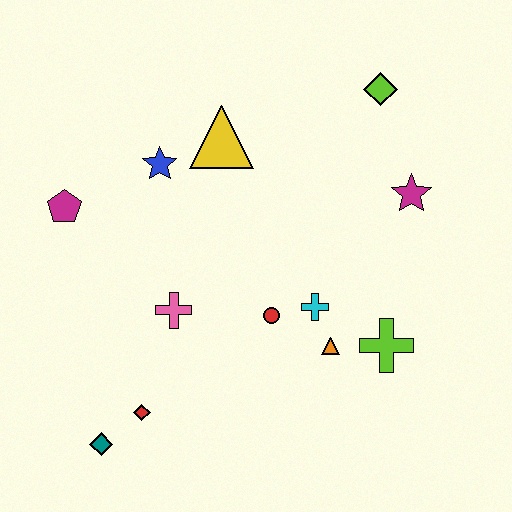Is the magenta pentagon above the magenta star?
No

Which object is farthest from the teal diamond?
The lime diamond is farthest from the teal diamond.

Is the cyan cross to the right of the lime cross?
No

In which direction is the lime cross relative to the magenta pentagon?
The lime cross is to the right of the magenta pentagon.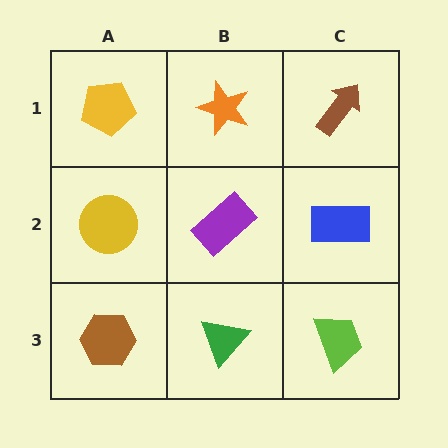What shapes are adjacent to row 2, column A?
A yellow pentagon (row 1, column A), a brown hexagon (row 3, column A), a purple rectangle (row 2, column B).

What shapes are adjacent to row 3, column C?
A blue rectangle (row 2, column C), a green triangle (row 3, column B).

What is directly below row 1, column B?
A purple rectangle.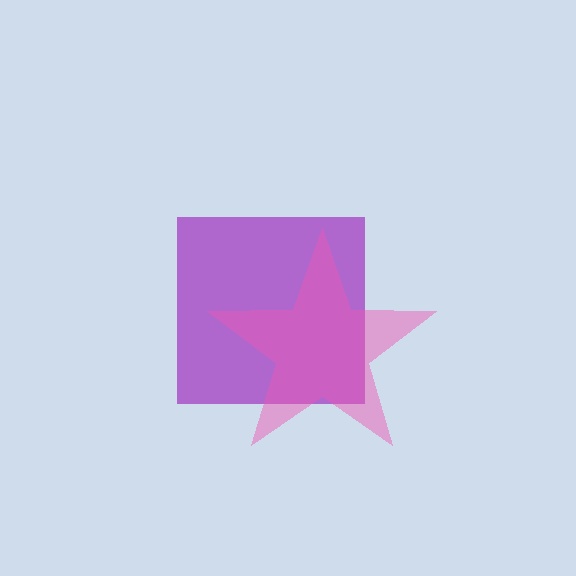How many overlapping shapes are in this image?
There are 2 overlapping shapes in the image.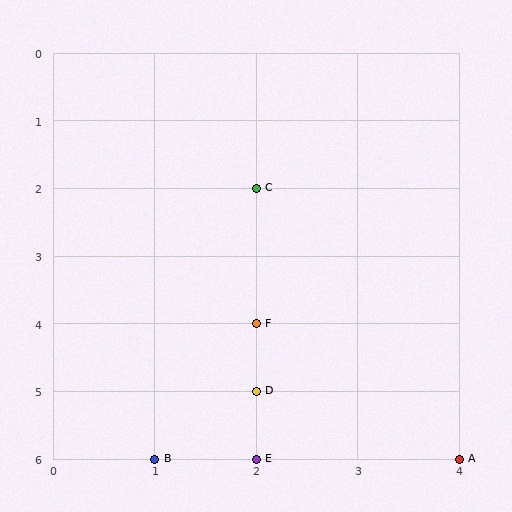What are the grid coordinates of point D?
Point D is at grid coordinates (2, 5).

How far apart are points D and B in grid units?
Points D and B are 1 column and 1 row apart (about 1.4 grid units diagonally).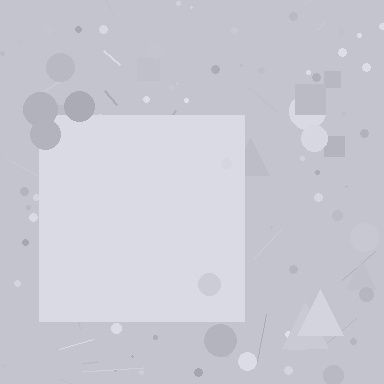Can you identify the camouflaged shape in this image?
The camouflaged shape is a square.